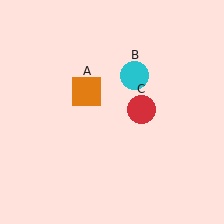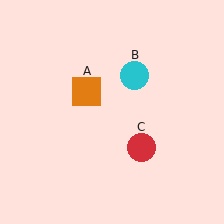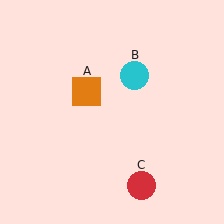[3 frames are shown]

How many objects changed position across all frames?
1 object changed position: red circle (object C).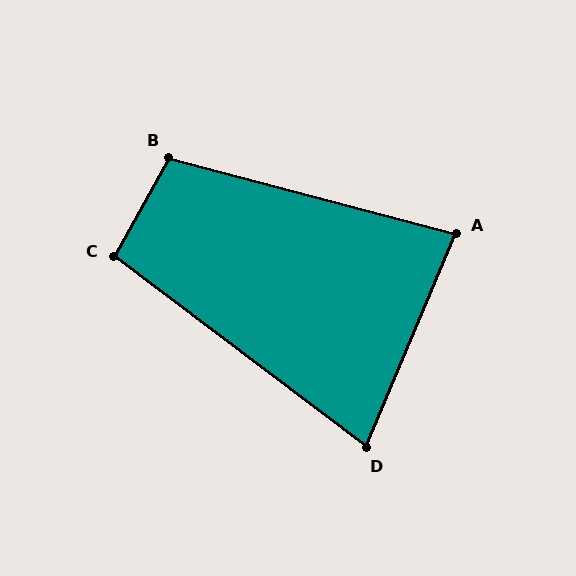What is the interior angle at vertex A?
Approximately 82 degrees (acute).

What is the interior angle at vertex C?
Approximately 98 degrees (obtuse).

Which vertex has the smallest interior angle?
D, at approximately 76 degrees.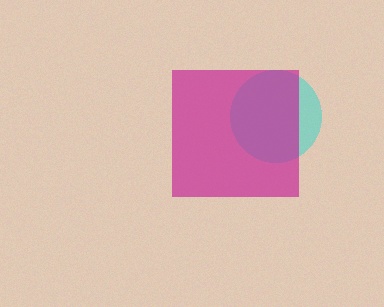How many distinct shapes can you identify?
There are 2 distinct shapes: a cyan circle, a magenta square.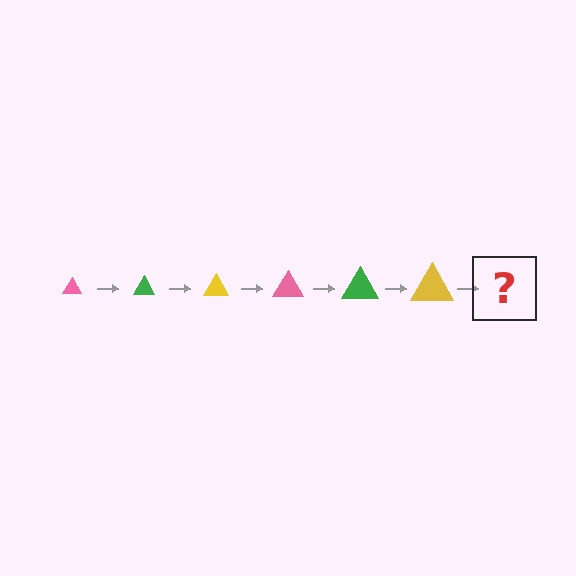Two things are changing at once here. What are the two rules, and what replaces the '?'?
The two rules are that the triangle grows larger each step and the color cycles through pink, green, and yellow. The '?' should be a pink triangle, larger than the previous one.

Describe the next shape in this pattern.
It should be a pink triangle, larger than the previous one.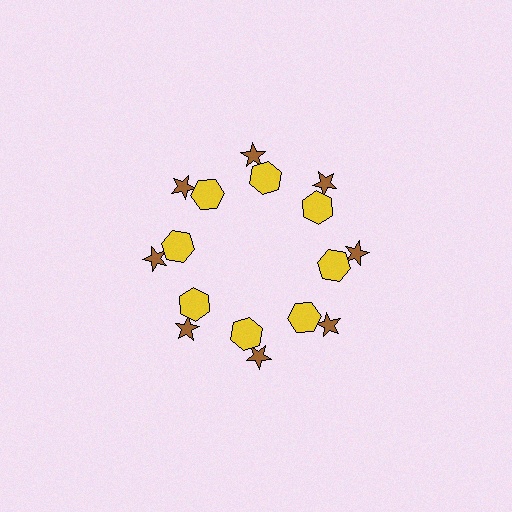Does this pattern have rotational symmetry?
Yes, this pattern has 8-fold rotational symmetry. It looks the same after rotating 45 degrees around the center.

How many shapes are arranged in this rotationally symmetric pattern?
There are 16 shapes, arranged in 8 groups of 2.